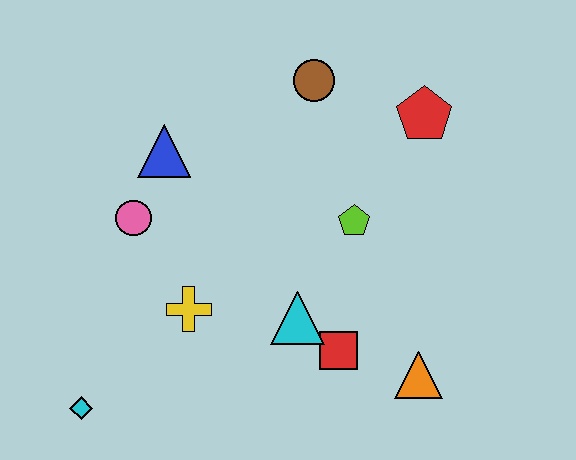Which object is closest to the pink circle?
The blue triangle is closest to the pink circle.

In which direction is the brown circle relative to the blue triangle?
The brown circle is to the right of the blue triangle.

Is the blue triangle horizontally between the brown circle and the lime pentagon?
No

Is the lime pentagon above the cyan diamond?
Yes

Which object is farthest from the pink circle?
The orange triangle is farthest from the pink circle.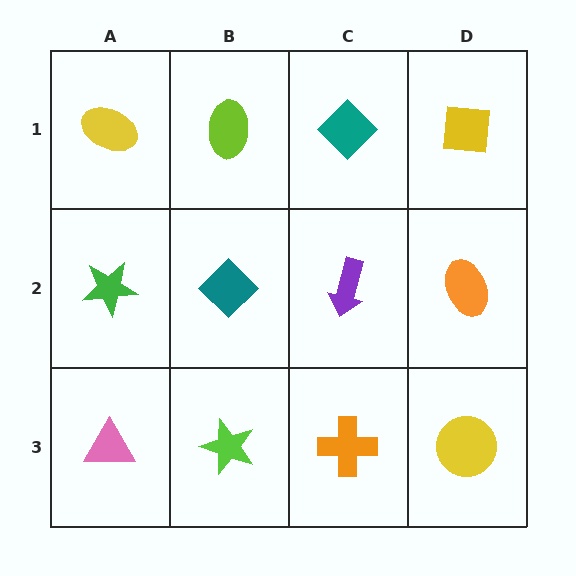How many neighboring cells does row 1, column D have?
2.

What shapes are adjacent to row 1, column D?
An orange ellipse (row 2, column D), a teal diamond (row 1, column C).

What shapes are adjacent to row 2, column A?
A yellow ellipse (row 1, column A), a pink triangle (row 3, column A), a teal diamond (row 2, column B).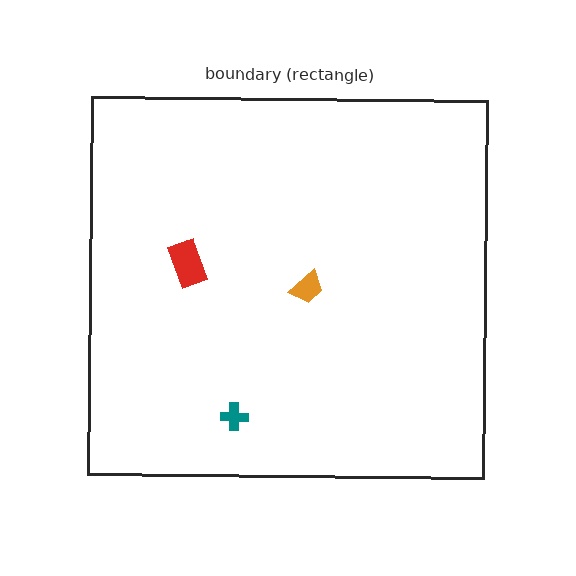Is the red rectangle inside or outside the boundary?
Inside.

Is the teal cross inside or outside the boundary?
Inside.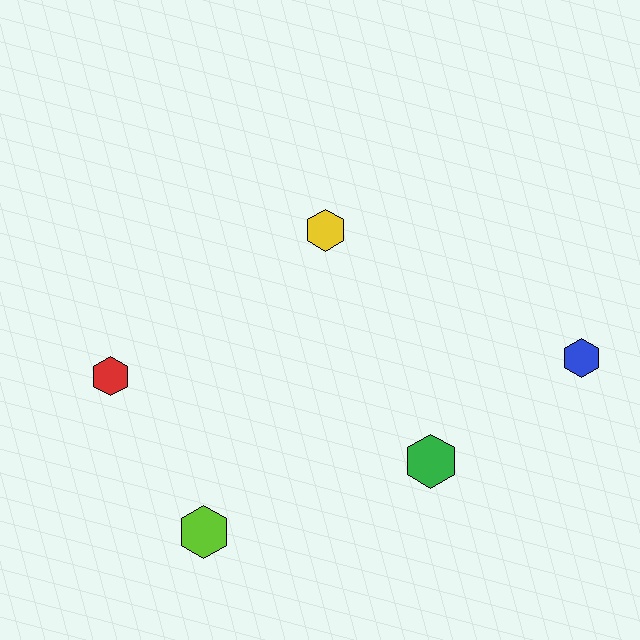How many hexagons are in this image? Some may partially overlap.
There are 5 hexagons.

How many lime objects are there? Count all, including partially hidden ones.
There is 1 lime object.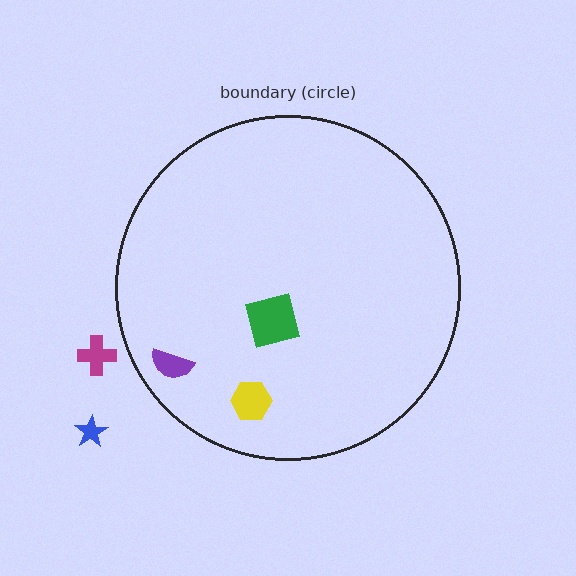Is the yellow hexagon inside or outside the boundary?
Inside.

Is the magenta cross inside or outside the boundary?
Outside.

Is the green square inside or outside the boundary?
Inside.